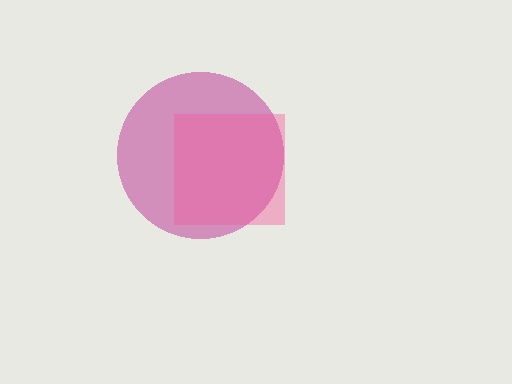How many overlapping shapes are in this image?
There are 2 overlapping shapes in the image.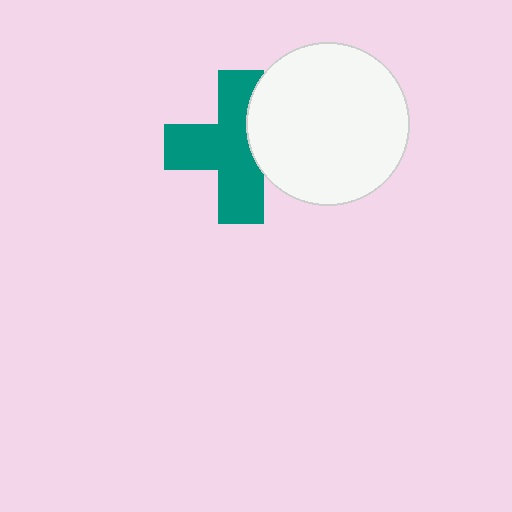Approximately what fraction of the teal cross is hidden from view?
Roughly 31% of the teal cross is hidden behind the white circle.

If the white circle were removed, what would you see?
You would see the complete teal cross.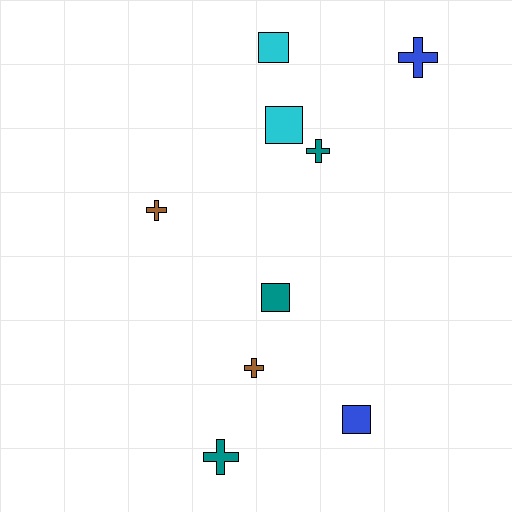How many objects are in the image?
There are 9 objects.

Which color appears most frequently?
Teal, with 3 objects.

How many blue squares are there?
There is 1 blue square.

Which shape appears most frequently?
Cross, with 5 objects.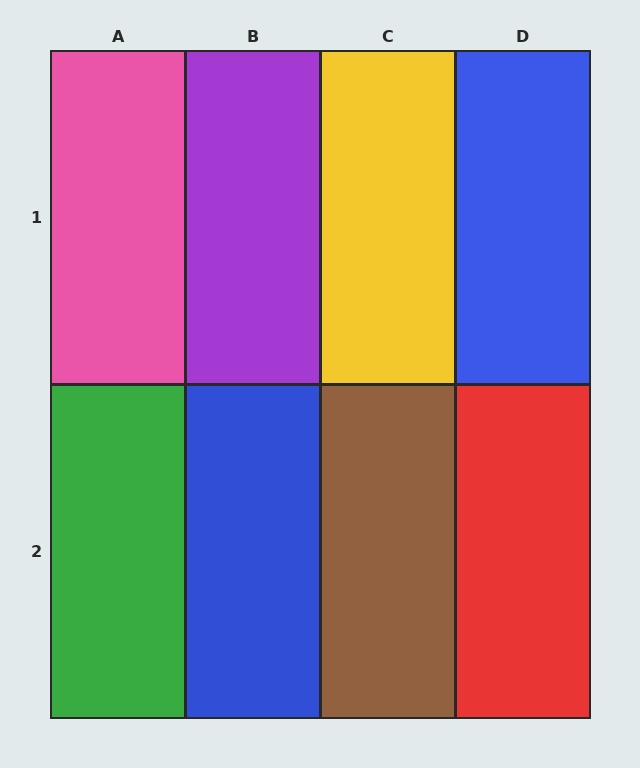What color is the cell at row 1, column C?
Yellow.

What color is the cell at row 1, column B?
Purple.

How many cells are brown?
1 cell is brown.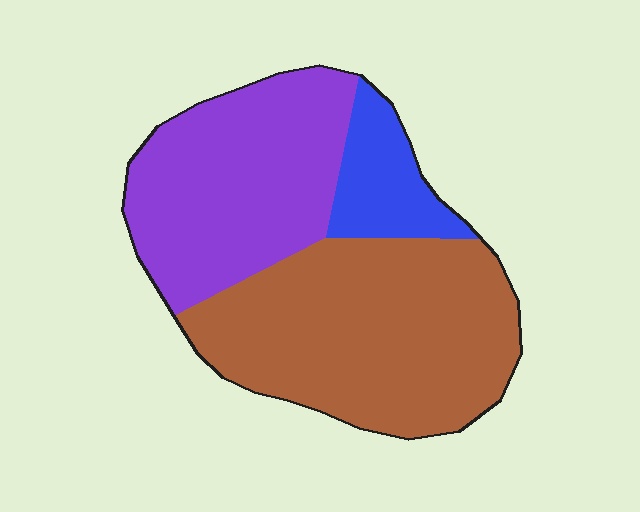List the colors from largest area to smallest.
From largest to smallest: brown, purple, blue.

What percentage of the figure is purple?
Purple covers roughly 40% of the figure.